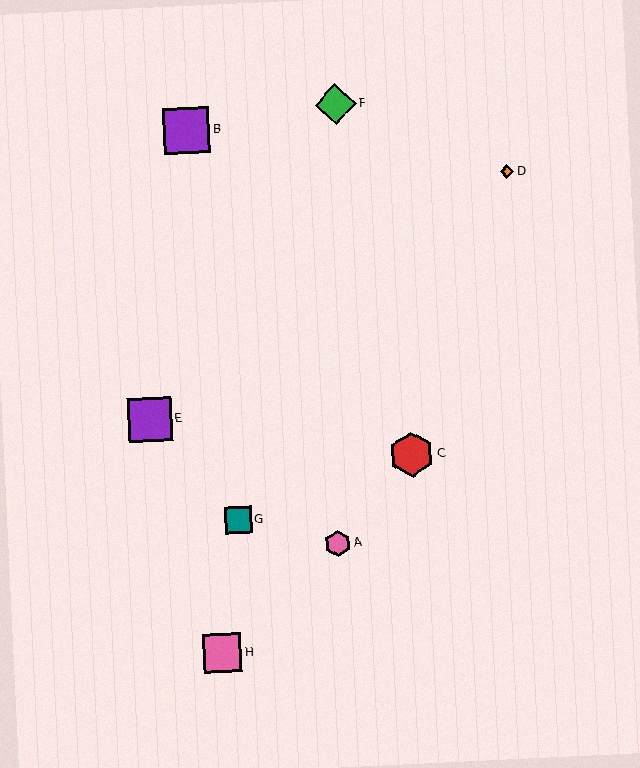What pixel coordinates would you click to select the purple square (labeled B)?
Click at (187, 130) to select the purple square B.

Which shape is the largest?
The purple square (labeled B) is the largest.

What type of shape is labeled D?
Shape D is an orange diamond.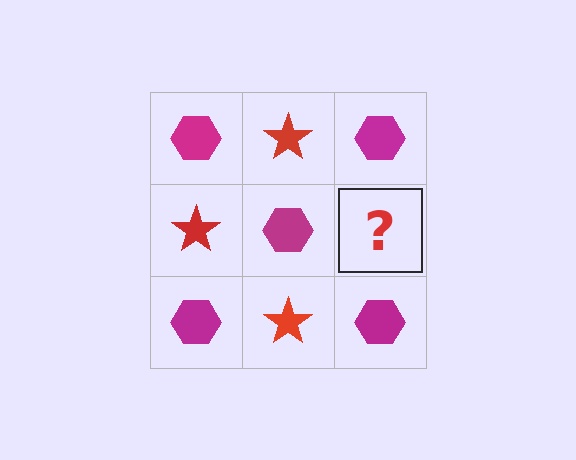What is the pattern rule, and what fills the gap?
The rule is that it alternates magenta hexagon and red star in a checkerboard pattern. The gap should be filled with a red star.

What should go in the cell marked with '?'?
The missing cell should contain a red star.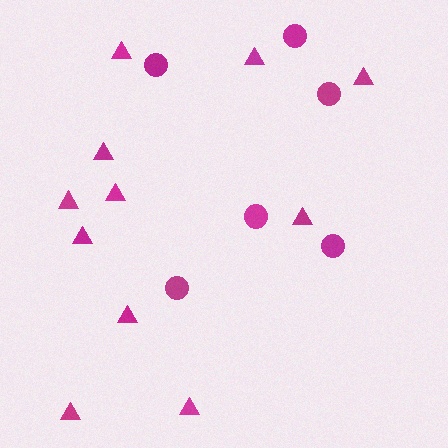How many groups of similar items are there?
There are 2 groups: one group of triangles (11) and one group of circles (6).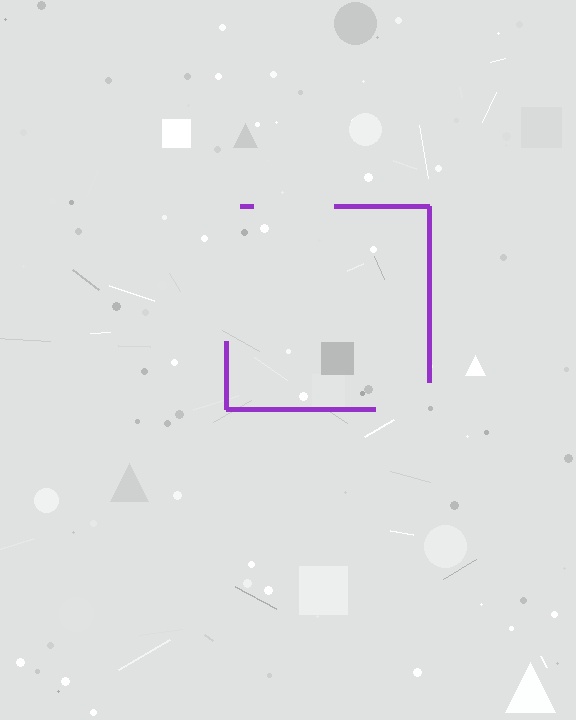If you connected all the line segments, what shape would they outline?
They would outline a square.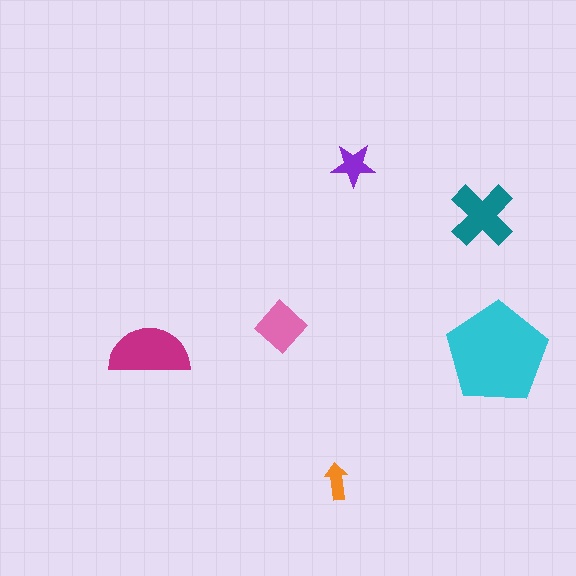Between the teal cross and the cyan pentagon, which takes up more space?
The cyan pentagon.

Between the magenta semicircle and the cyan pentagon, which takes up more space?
The cyan pentagon.